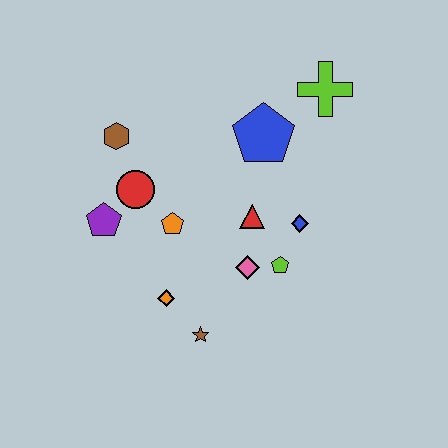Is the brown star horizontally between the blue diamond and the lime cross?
No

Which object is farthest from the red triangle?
The brown hexagon is farthest from the red triangle.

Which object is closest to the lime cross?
The blue pentagon is closest to the lime cross.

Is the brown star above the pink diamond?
No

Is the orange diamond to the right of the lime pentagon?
No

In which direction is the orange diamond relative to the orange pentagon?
The orange diamond is below the orange pentagon.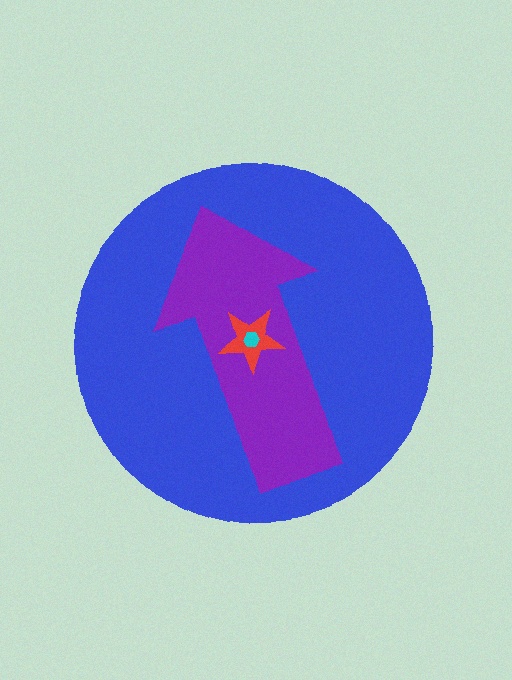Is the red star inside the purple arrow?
Yes.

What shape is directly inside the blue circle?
The purple arrow.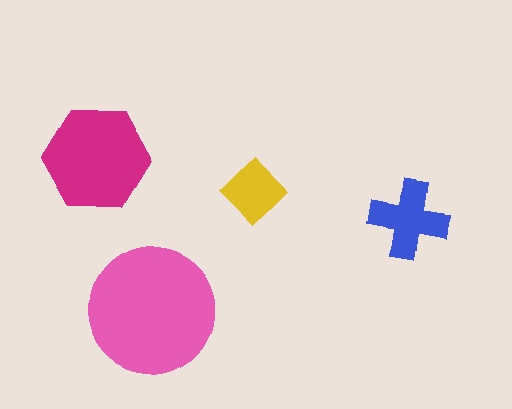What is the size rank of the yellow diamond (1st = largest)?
4th.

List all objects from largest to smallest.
The pink circle, the magenta hexagon, the blue cross, the yellow diamond.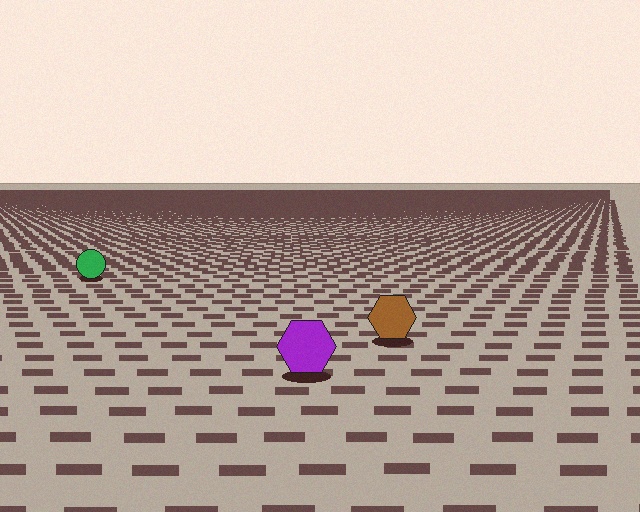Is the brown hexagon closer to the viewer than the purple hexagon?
No. The purple hexagon is closer — you can tell from the texture gradient: the ground texture is coarser near it.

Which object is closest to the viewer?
The purple hexagon is closest. The texture marks near it are larger and more spread out.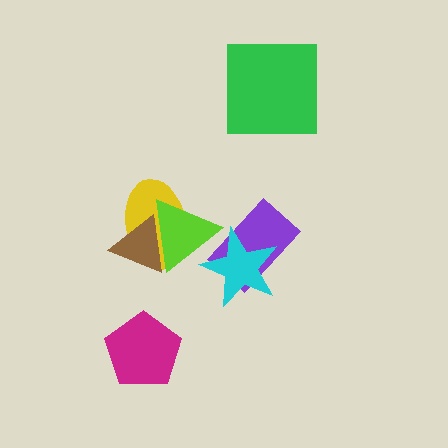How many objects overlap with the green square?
0 objects overlap with the green square.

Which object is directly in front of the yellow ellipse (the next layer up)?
The brown triangle is directly in front of the yellow ellipse.